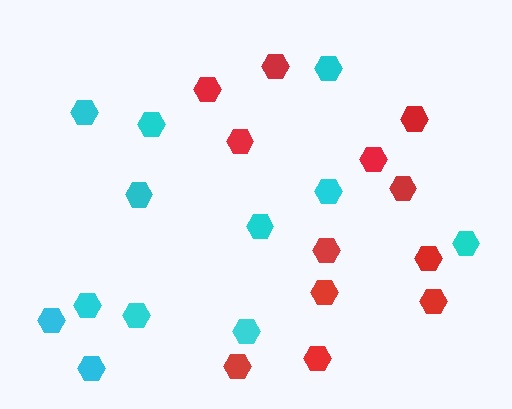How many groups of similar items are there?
There are 2 groups: one group of cyan hexagons (12) and one group of red hexagons (12).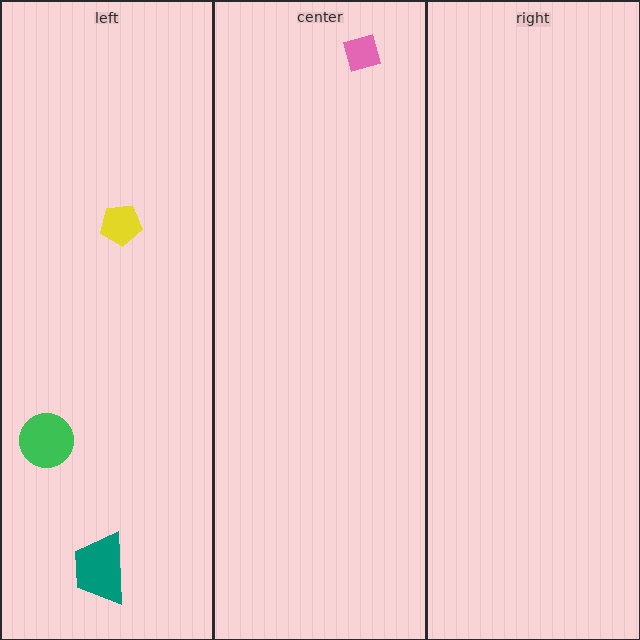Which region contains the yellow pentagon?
The left region.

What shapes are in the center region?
The pink diamond.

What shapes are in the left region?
The yellow pentagon, the green circle, the teal trapezoid.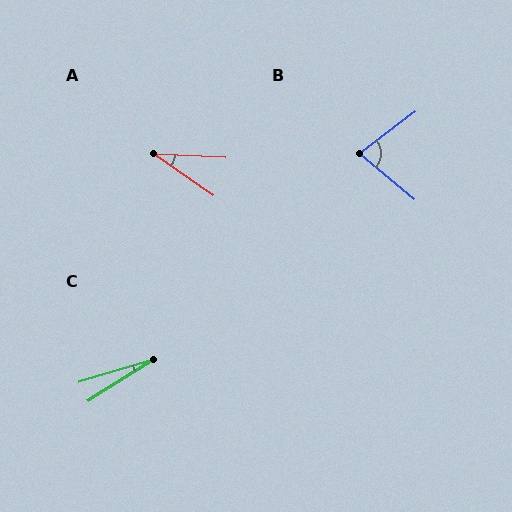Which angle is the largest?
B, at approximately 77 degrees.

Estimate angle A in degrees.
Approximately 32 degrees.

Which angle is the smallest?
C, at approximately 16 degrees.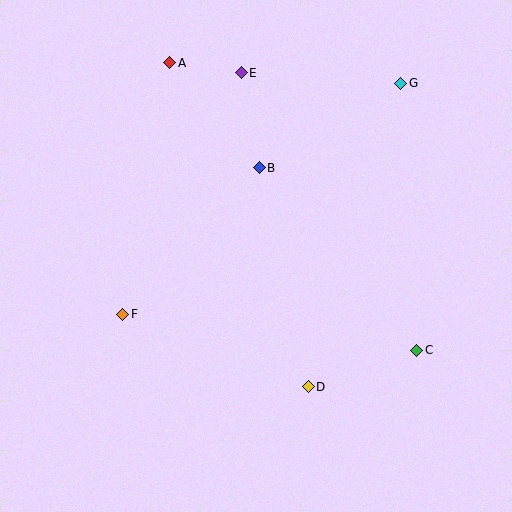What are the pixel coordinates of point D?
Point D is at (308, 387).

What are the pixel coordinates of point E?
Point E is at (241, 73).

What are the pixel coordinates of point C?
Point C is at (417, 350).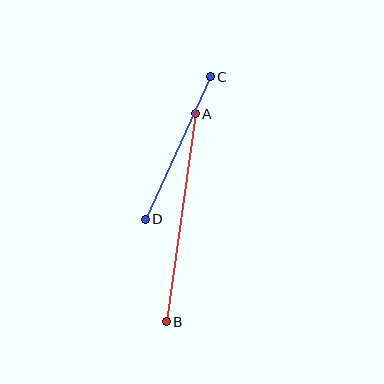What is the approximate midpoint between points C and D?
The midpoint is at approximately (178, 148) pixels.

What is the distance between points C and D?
The distance is approximately 157 pixels.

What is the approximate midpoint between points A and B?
The midpoint is at approximately (181, 218) pixels.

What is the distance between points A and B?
The distance is approximately 210 pixels.